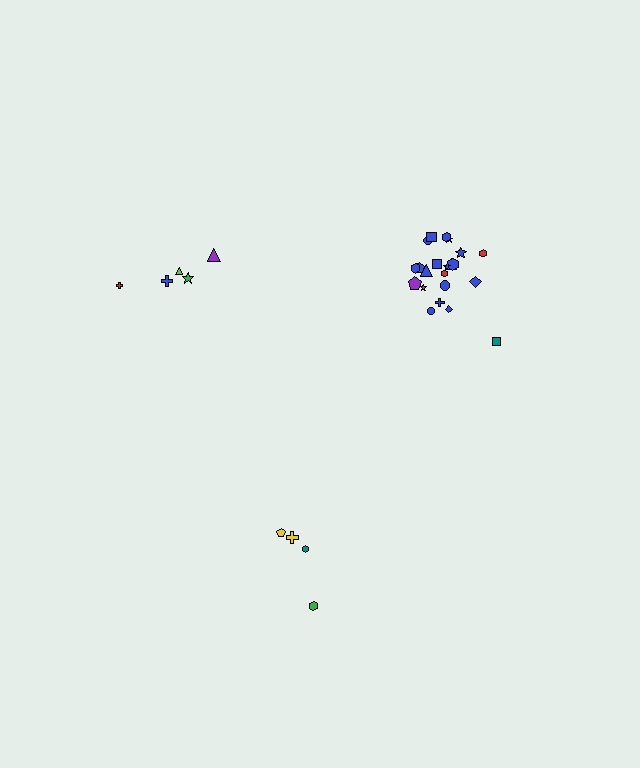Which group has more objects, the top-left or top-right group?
The top-right group.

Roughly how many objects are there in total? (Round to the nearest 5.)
Roughly 30 objects in total.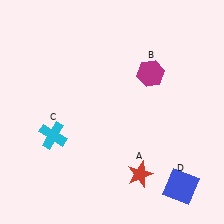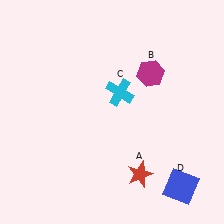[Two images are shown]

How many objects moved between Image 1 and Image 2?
1 object moved between the two images.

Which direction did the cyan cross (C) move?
The cyan cross (C) moved right.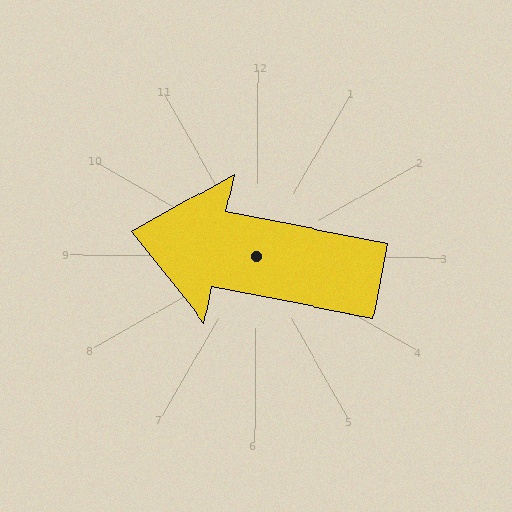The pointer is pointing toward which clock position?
Roughly 9 o'clock.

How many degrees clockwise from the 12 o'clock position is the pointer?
Approximately 281 degrees.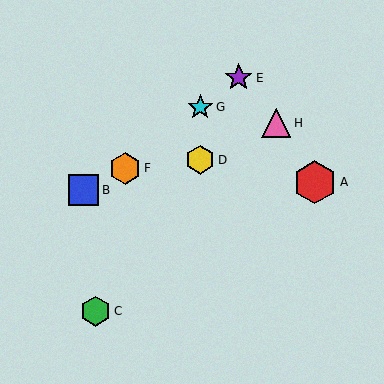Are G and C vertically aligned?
No, G is at x≈200 and C is at x≈96.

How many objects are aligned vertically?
2 objects (D, G) are aligned vertically.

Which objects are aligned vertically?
Objects D, G are aligned vertically.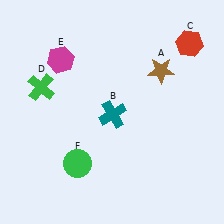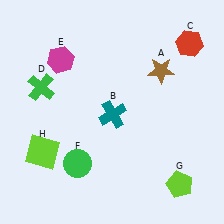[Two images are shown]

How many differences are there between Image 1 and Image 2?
There are 2 differences between the two images.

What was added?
A lime pentagon (G), a lime square (H) were added in Image 2.